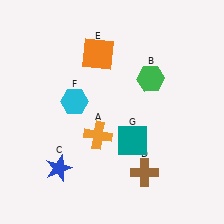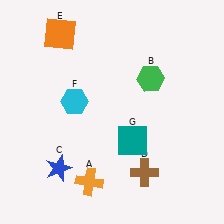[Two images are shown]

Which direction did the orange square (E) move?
The orange square (E) moved left.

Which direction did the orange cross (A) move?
The orange cross (A) moved down.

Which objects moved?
The objects that moved are: the orange cross (A), the orange square (E).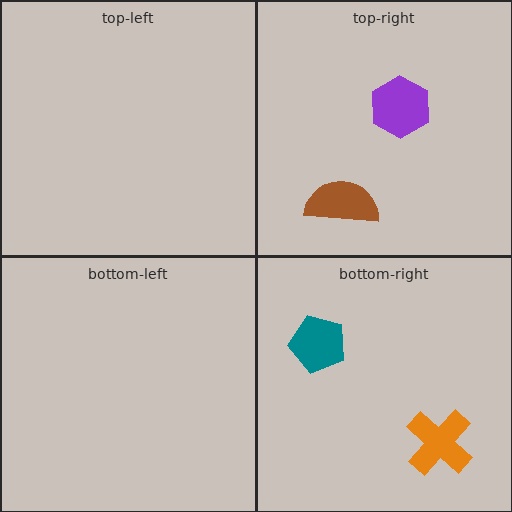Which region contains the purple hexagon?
The top-right region.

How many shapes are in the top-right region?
2.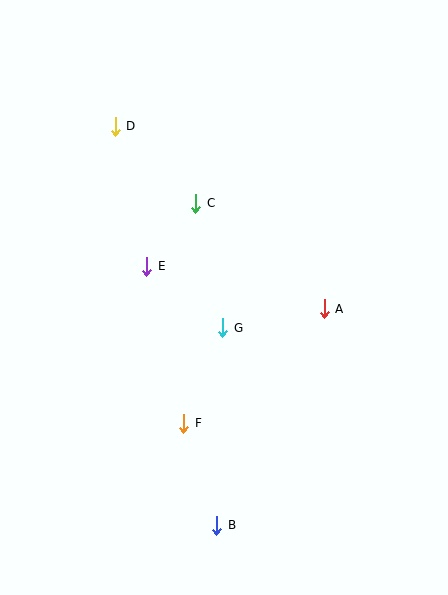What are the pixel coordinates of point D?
Point D is at (115, 126).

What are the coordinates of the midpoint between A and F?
The midpoint between A and F is at (254, 366).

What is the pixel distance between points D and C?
The distance between D and C is 111 pixels.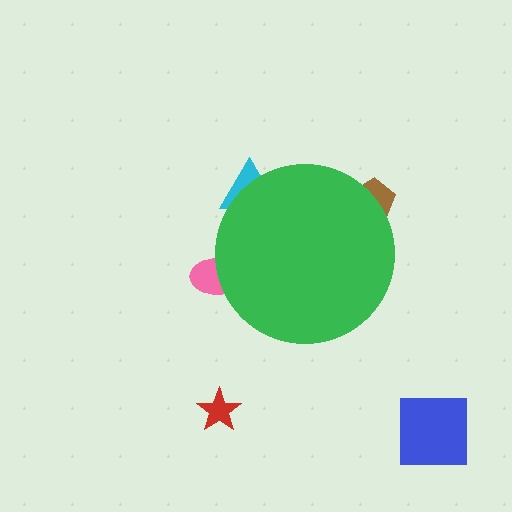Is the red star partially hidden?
No, the red star is fully visible.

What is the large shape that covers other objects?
A green circle.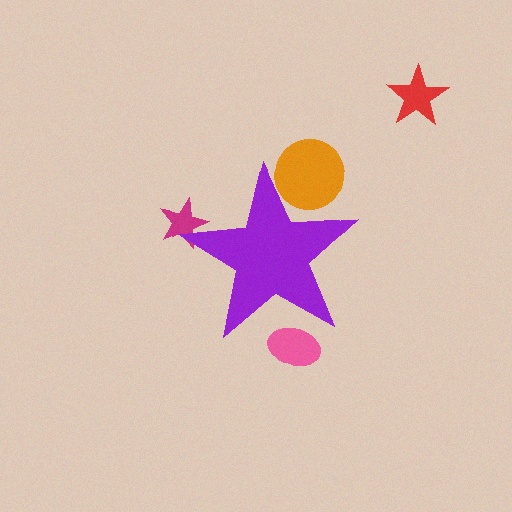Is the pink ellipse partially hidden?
Yes, the pink ellipse is partially hidden behind the purple star.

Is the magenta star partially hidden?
Yes, the magenta star is partially hidden behind the purple star.